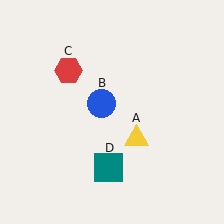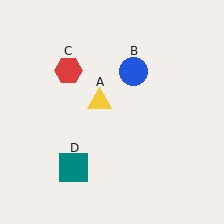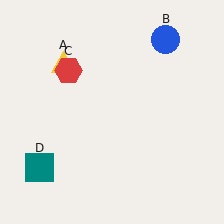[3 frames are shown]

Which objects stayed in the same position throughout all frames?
Red hexagon (object C) remained stationary.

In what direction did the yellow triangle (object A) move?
The yellow triangle (object A) moved up and to the left.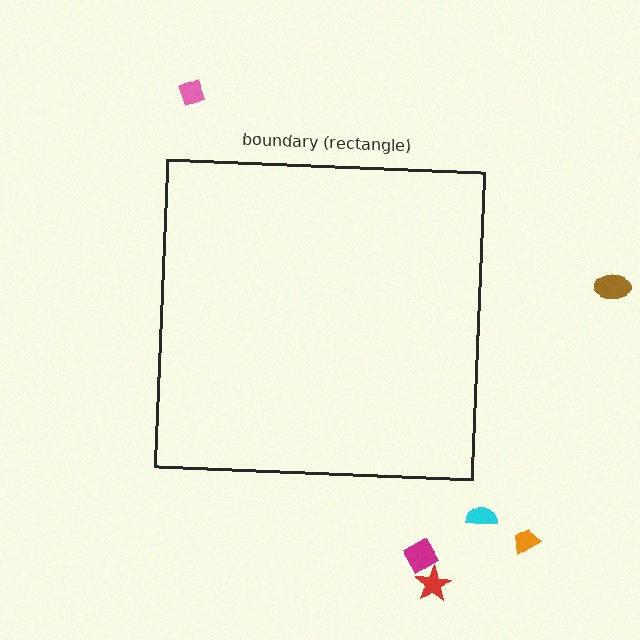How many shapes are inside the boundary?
0 inside, 6 outside.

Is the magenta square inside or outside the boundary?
Outside.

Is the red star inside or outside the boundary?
Outside.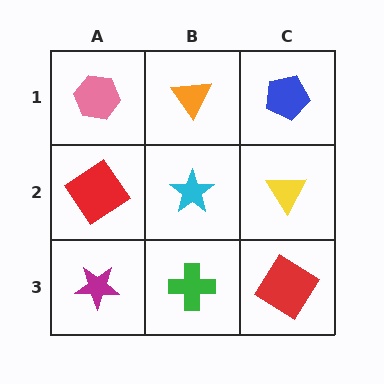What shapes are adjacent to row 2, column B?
An orange triangle (row 1, column B), a green cross (row 3, column B), a red diamond (row 2, column A), a yellow triangle (row 2, column C).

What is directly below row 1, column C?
A yellow triangle.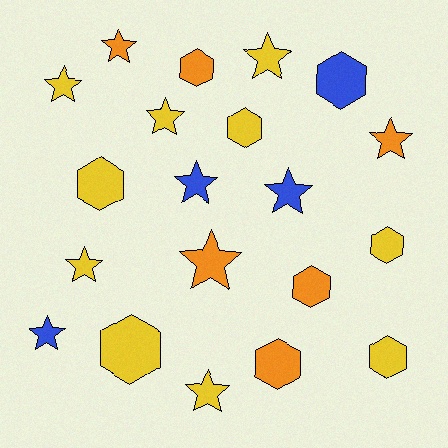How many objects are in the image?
There are 20 objects.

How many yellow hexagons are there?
There are 5 yellow hexagons.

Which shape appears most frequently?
Star, with 11 objects.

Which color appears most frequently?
Yellow, with 10 objects.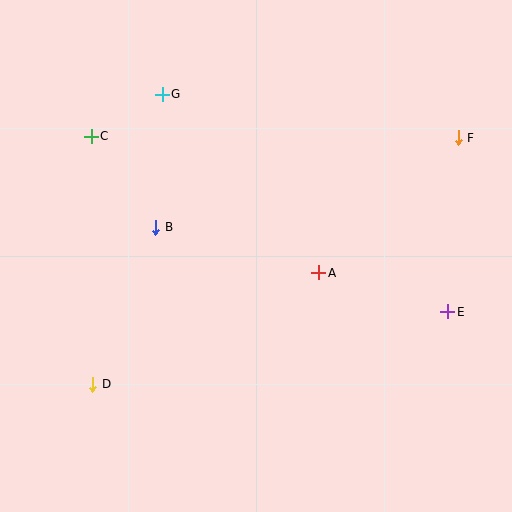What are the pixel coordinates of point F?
Point F is at (458, 138).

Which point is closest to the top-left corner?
Point C is closest to the top-left corner.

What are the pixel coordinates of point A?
Point A is at (319, 273).